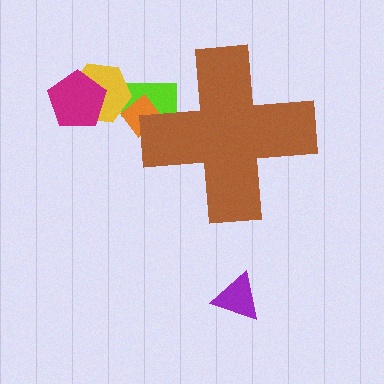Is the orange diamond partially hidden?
Yes, the orange diamond is partially hidden behind the brown cross.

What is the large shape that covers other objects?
A brown cross.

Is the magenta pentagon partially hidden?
No, the magenta pentagon is fully visible.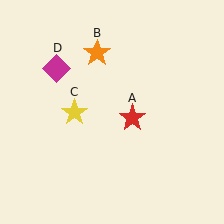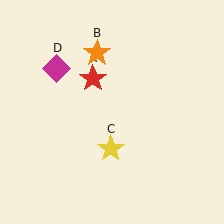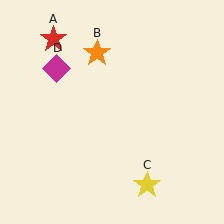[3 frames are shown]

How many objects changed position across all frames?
2 objects changed position: red star (object A), yellow star (object C).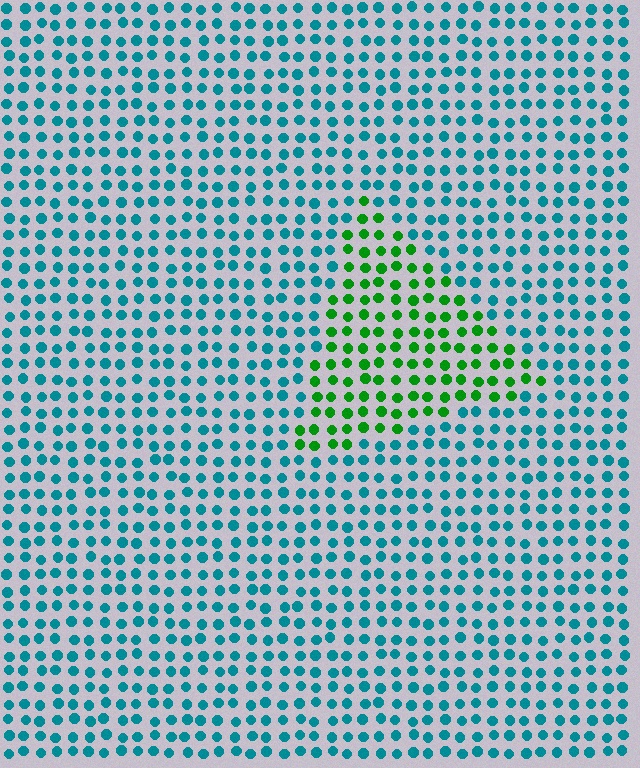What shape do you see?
I see a triangle.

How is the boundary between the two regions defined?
The boundary is defined purely by a slight shift in hue (about 59 degrees). Spacing, size, and orientation are identical on both sides.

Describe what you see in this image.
The image is filled with small teal elements in a uniform arrangement. A triangle-shaped region is visible where the elements are tinted to a slightly different hue, forming a subtle color boundary.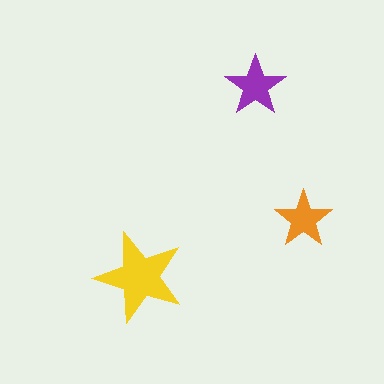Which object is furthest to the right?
The orange star is rightmost.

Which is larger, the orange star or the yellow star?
The yellow one.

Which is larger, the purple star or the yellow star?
The yellow one.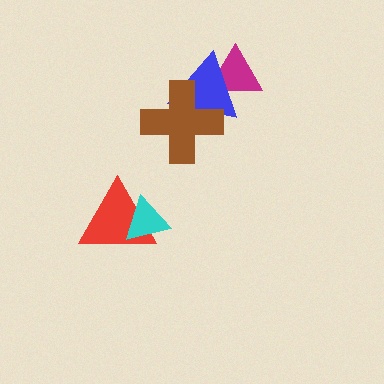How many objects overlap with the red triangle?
1 object overlaps with the red triangle.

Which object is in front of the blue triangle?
The brown cross is in front of the blue triangle.